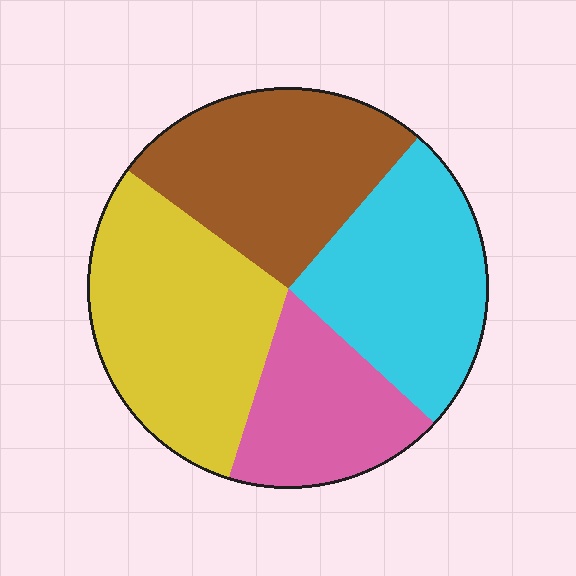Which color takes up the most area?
Yellow, at roughly 30%.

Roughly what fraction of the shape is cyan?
Cyan takes up about one quarter (1/4) of the shape.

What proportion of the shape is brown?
Brown covers about 25% of the shape.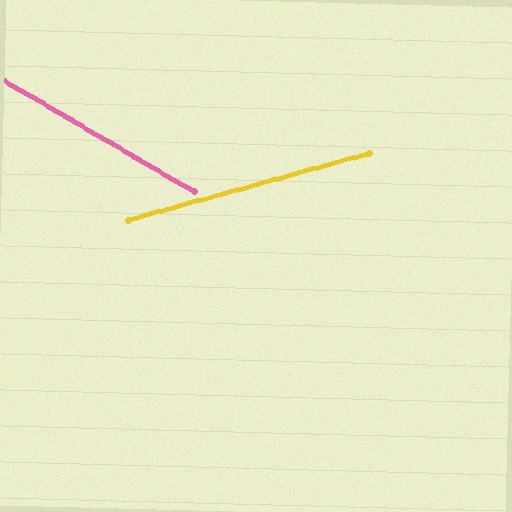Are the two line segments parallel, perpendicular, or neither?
Neither parallel nor perpendicular — they differ by about 46°.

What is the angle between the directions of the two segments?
Approximately 46 degrees.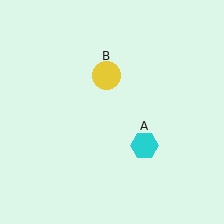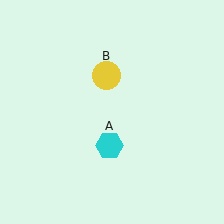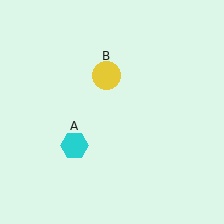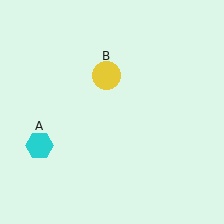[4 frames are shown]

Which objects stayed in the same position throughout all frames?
Yellow circle (object B) remained stationary.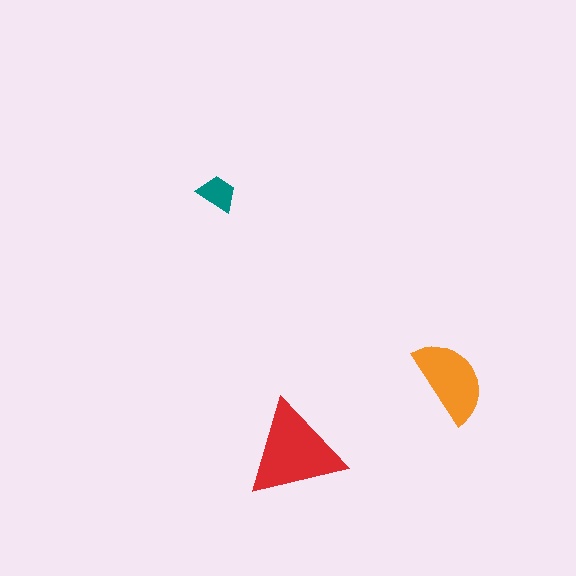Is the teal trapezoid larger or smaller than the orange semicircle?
Smaller.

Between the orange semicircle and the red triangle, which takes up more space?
The red triangle.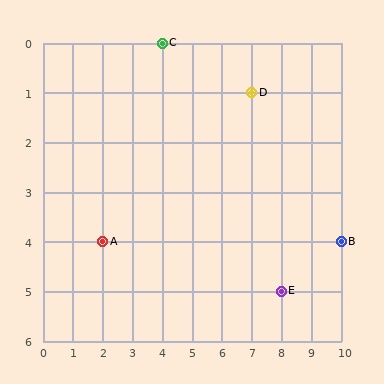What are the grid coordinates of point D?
Point D is at grid coordinates (7, 1).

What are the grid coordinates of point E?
Point E is at grid coordinates (8, 5).